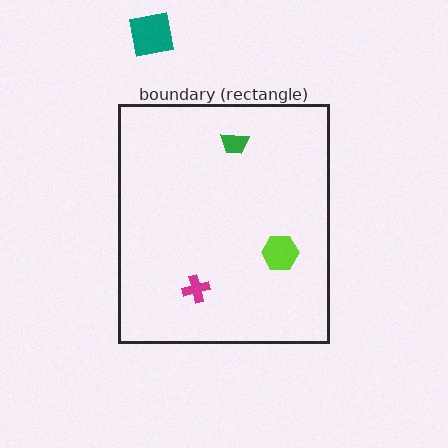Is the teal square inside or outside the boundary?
Outside.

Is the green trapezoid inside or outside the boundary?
Inside.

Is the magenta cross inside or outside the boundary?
Inside.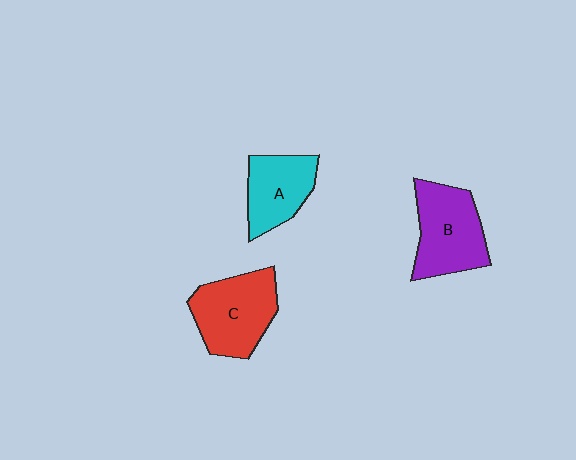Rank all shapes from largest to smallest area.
From largest to smallest: C (red), B (purple), A (cyan).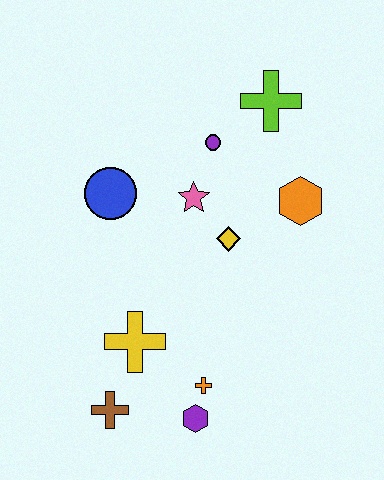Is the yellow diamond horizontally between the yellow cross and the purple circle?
No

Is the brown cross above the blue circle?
No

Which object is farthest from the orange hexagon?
The brown cross is farthest from the orange hexagon.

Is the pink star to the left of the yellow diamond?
Yes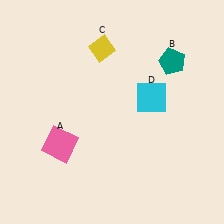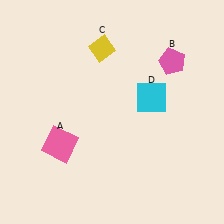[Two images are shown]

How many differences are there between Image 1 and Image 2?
There is 1 difference between the two images.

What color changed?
The pentagon (B) changed from teal in Image 1 to pink in Image 2.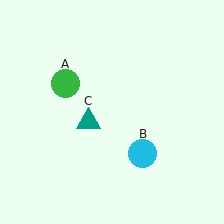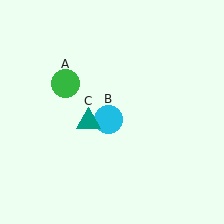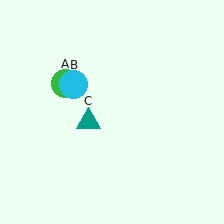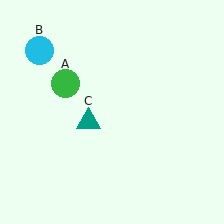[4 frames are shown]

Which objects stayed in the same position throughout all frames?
Green circle (object A) and teal triangle (object C) remained stationary.